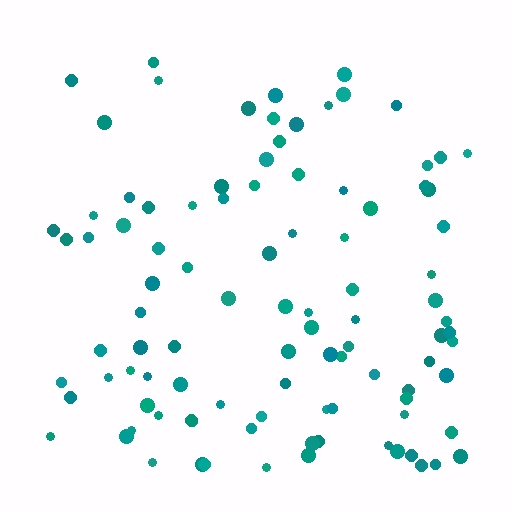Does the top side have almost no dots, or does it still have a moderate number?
Still a moderate number, just noticeably fewer than the bottom.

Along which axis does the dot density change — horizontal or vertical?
Vertical.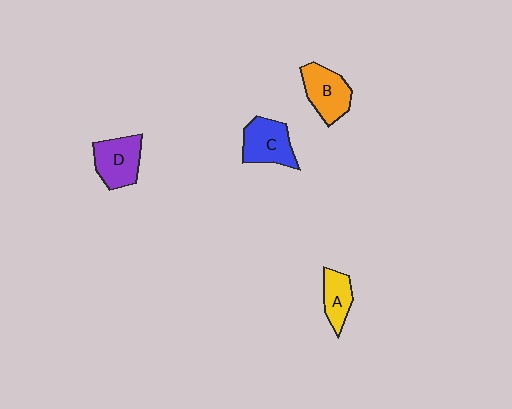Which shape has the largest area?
Shape C (blue).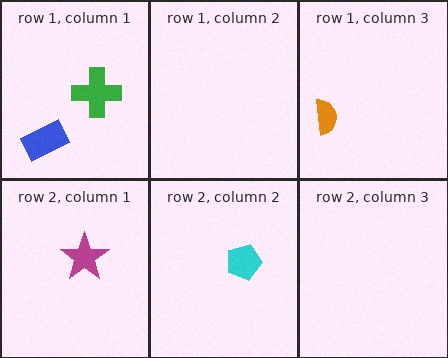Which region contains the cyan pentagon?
The row 2, column 2 region.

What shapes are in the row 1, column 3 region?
The orange semicircle.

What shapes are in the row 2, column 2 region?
The cyan pentagon.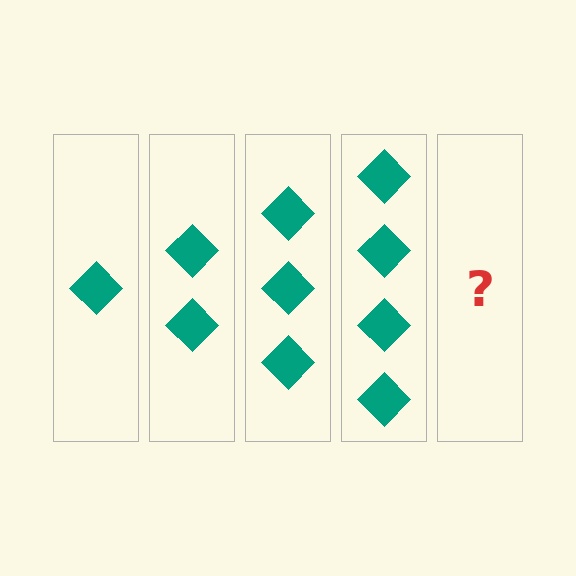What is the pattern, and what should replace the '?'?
The pattern is that each step adds one more diamond. The '?' should be 5 diamonds.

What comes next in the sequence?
The next element should be 5 diamonds.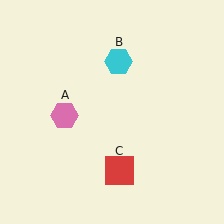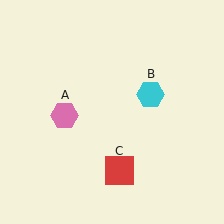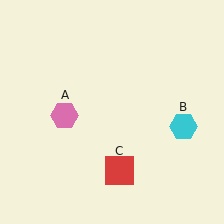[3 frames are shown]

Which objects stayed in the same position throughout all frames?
Pink hexagon (object A) and red square (object C) remained stationary.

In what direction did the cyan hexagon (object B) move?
The cyan hexagon (object B) moved down and to the right.